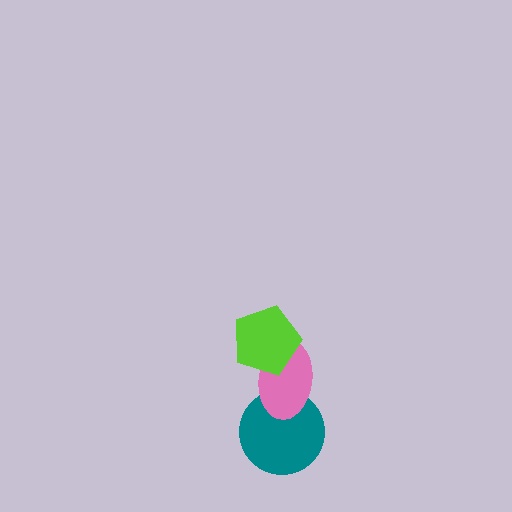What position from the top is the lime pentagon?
The lime pentagon is 1st from the top.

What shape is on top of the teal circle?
The pink ellipse is on top of the teal circle.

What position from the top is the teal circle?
The teal circle is 3rd from the top.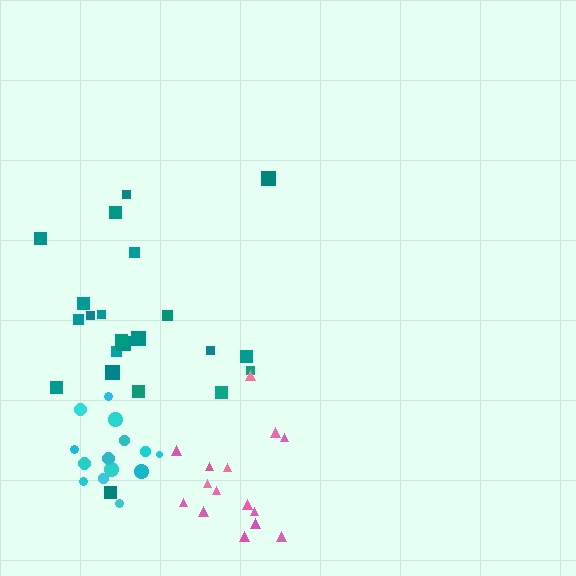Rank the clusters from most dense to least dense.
cyan, teal, pink.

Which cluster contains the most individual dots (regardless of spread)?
Teal (22).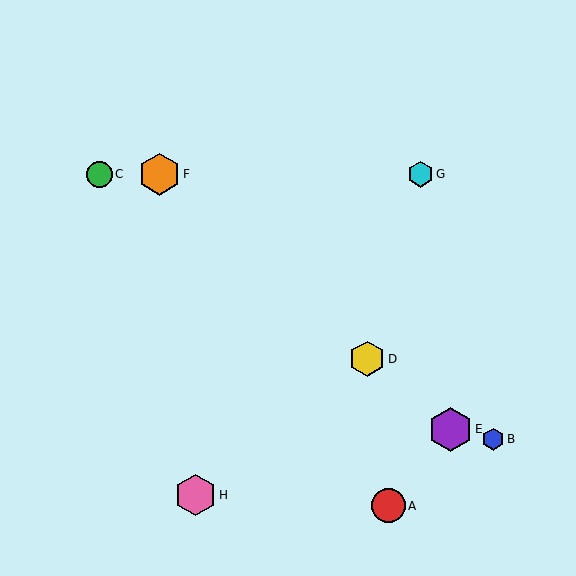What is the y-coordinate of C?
Object C is at y≈174.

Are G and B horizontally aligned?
No, G is at y≈174 and B is at y≈439.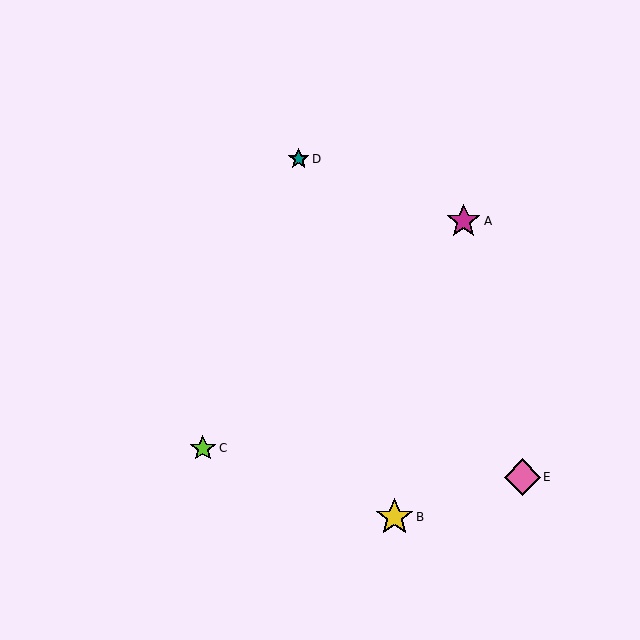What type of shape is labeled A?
Shape A is a magenta star.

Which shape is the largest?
The yellow star (labeled B) is the largest.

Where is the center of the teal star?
The center of the teal star is at (299, 159).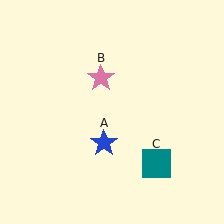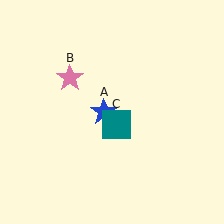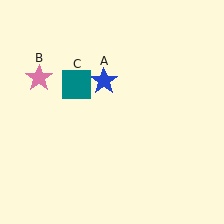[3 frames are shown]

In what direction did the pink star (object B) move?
The pink star (object B) moved left.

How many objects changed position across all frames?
3 objects changed position: blue star (object A), pink star (object B), teal square (object C).